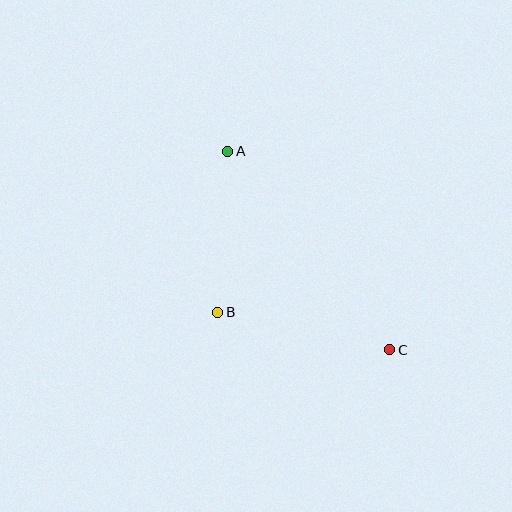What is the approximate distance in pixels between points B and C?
The distance between B and C is approximately 176 pixels.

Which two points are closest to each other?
Points A and B are closest to each other.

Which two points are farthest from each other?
Points A and C are farthest from each other.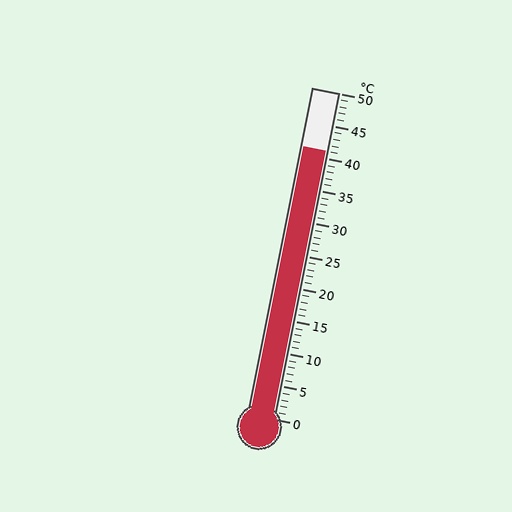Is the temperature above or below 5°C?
The temperature is above 5°C.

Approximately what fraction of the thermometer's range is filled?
The thermometer is filled to approximately 80% of its range.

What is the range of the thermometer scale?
The thermometer scale ranges from 0°C to 50°C.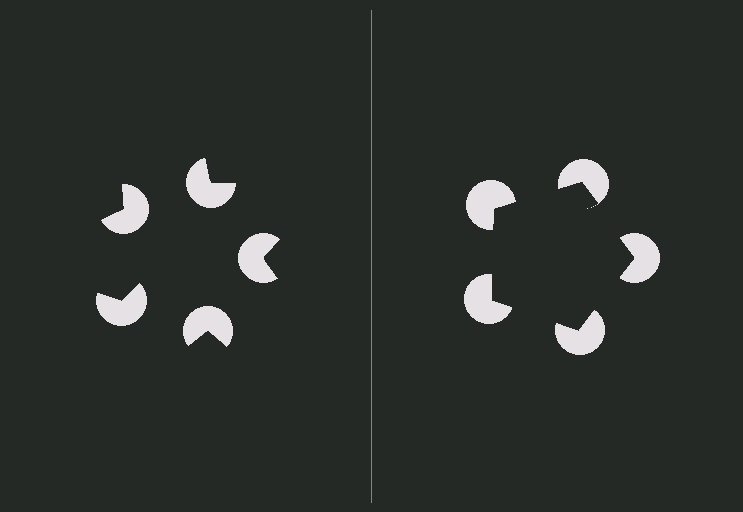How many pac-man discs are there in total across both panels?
10 — 5 on each side.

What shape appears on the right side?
An illusory pentagon.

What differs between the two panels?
The pac-man discs are positioned identically on both sides; only the wedge orientations differ. On the right they align to a pentagon; on the left they are misaligned.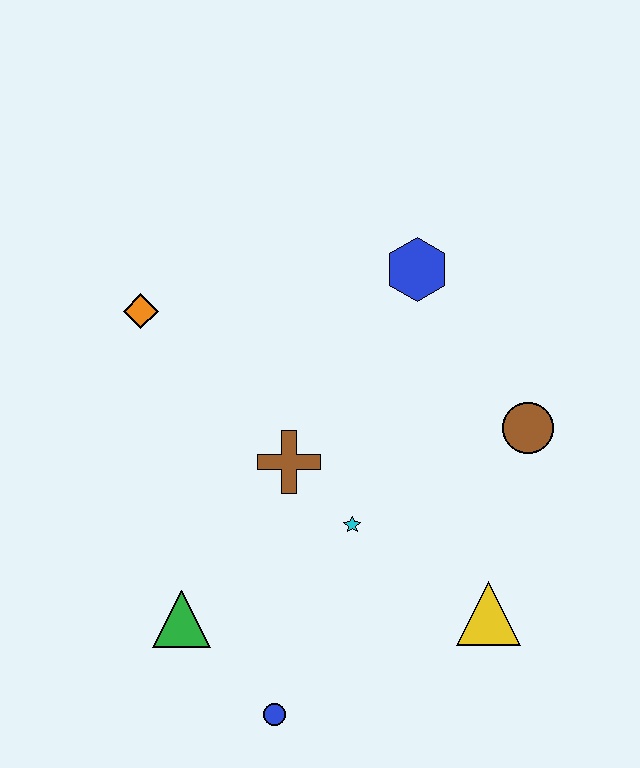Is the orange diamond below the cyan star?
No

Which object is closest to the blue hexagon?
The brown circle is closest to the blue hexagon.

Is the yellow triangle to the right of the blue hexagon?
Yes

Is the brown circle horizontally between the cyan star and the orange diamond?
No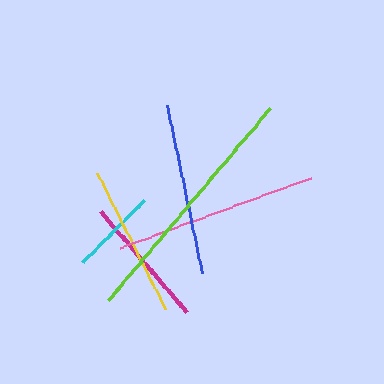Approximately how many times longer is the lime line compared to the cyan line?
The lime line is approximately 2.9 times the length of the cyan line.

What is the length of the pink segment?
The pink segment is approximately 203 pixels long.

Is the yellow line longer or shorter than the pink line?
The pink line is longer than the yellow line.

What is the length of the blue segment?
The blue segment is approximately 171 pixels long.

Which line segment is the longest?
The lime line is the longest at approximately 251 pixels.